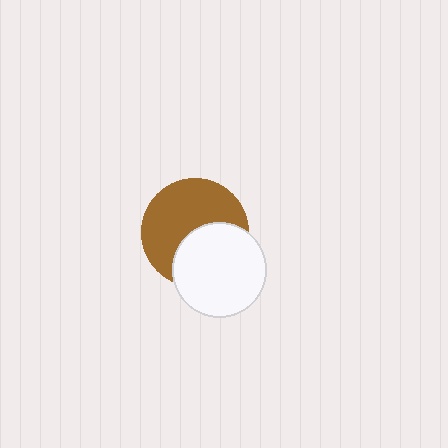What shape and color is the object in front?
The object in front is a white circle.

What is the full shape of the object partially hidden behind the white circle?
The partially hidden object is a brown circle.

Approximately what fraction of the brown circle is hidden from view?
Roughly 41% of the brown circle is hidden behind the white circle.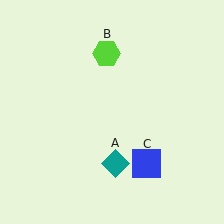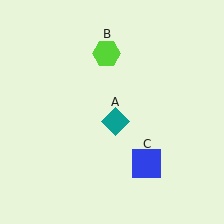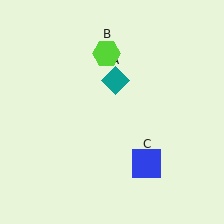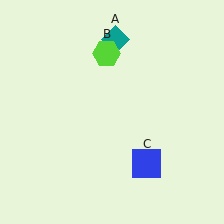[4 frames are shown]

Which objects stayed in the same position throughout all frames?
Lime hexagon (object B) and blue square (object C) remained stationary.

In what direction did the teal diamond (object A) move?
The teal diamond (object A) moved up.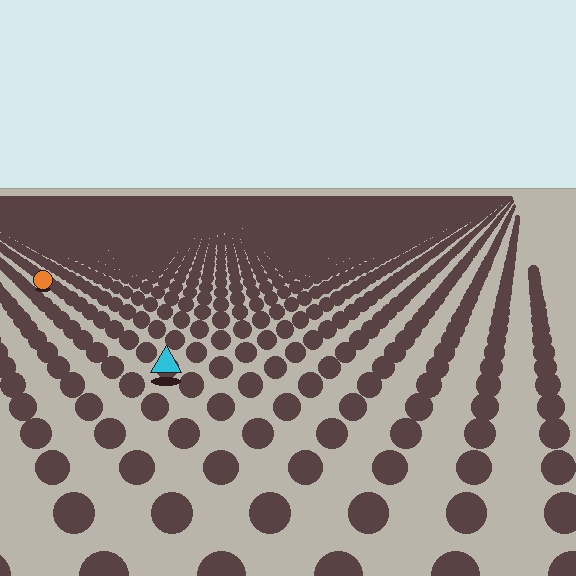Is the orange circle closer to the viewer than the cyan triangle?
No. The cyan triangle is closer — you can tell from the texture gradient: the ground texture is coarser near it.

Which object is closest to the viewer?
The cyan triangle is closest. The texture marks near it are larger and more spread out.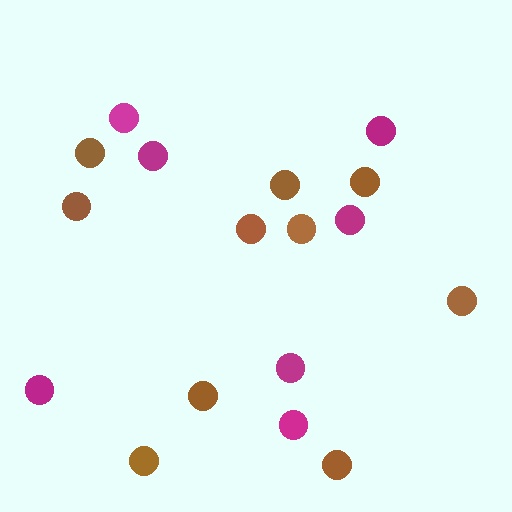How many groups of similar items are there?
There are 2 groups: one group of brown circles (10) and one group of magenta circles (7).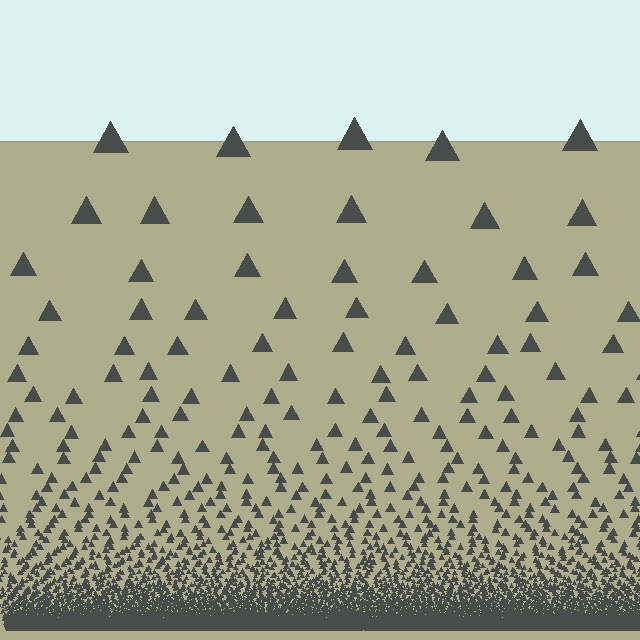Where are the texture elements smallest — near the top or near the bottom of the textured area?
Near the bottom.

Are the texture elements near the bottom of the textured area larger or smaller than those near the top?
Smaller. The gradient is inverted — elements near the bottom are smaller and denser.